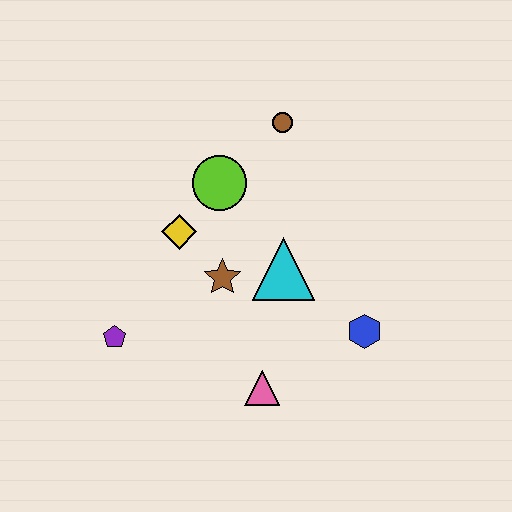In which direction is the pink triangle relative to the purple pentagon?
The pink triangle is to the right of the purple pentagon.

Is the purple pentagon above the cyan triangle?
No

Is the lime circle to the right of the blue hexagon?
No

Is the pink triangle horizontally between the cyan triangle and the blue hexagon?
No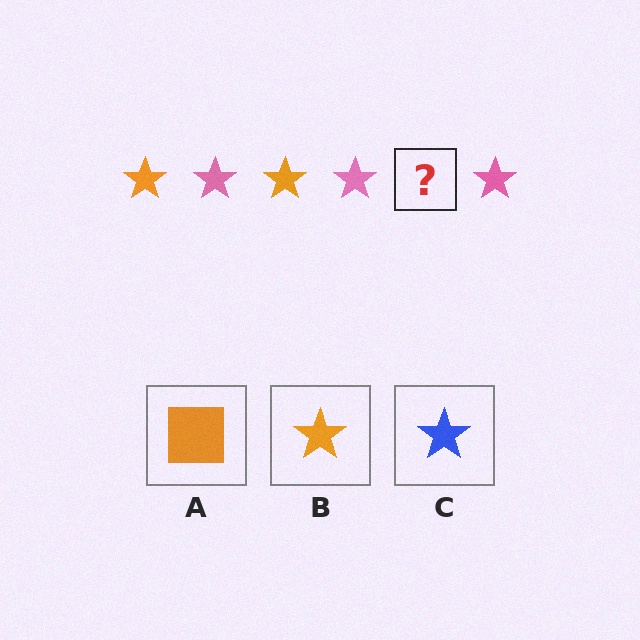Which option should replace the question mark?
Option B.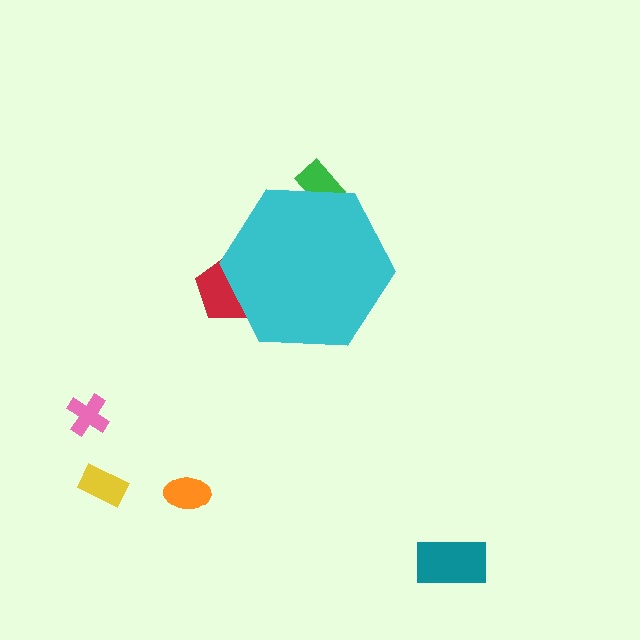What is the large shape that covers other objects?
A cyan hexagon.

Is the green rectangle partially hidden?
Yes, the green rectangle is partially hidden behind the cyan hexagon.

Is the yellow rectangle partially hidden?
No, the yellow rectangle is fully visible.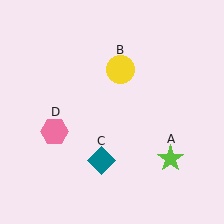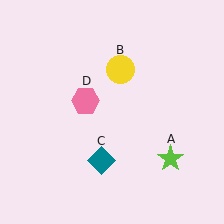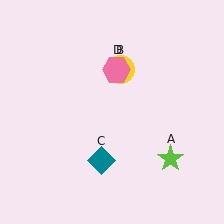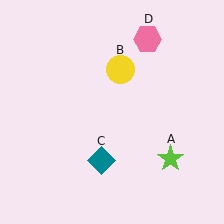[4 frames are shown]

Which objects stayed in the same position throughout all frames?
Lime star (object A) and yellow circle (object B) and teal diamond (object C) remained stationary.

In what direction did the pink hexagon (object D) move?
The pink hexagon (object D) moved up and to the right.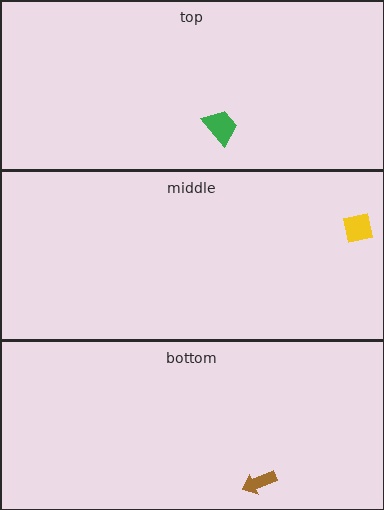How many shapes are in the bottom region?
1.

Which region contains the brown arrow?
The bottom region.